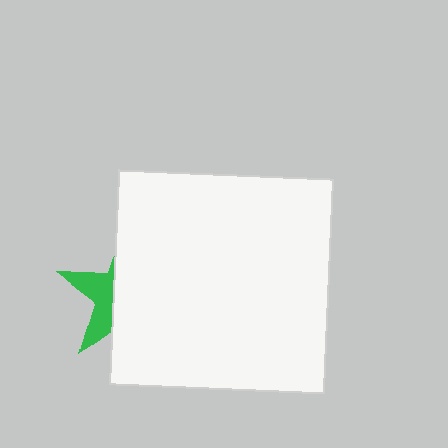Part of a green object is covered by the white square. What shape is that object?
It is a star.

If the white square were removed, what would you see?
You would see the complete green star.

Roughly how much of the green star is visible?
A small part of it is visible (roughly 34%).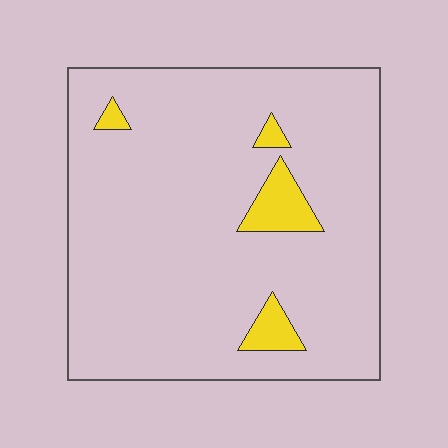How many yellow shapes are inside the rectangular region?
4.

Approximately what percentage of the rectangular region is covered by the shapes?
Approximately 5%.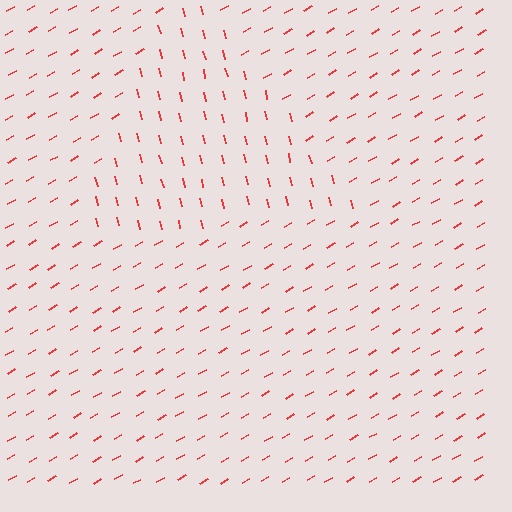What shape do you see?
I see a triangle.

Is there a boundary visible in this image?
Yes, there is a texture boundary formed by a change in line orientation.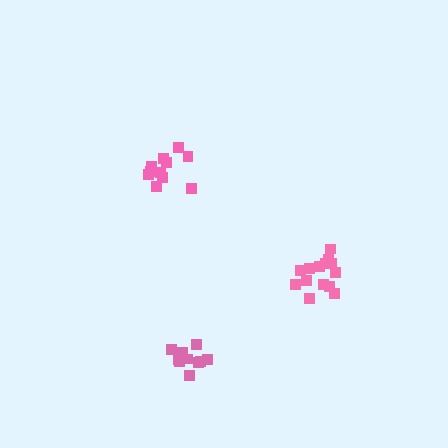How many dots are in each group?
Group 1: 11 dots, Group 2: 14 dots, Group 3: 10 dots (35 total).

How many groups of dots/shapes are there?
There are 3 groups.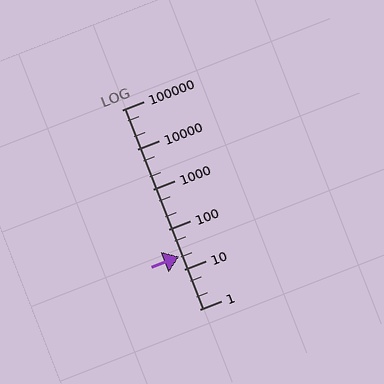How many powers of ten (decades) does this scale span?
The scale spans 5 decades, from 1 to 100000.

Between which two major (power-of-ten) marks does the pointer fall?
The pointer is between 10 and 100.